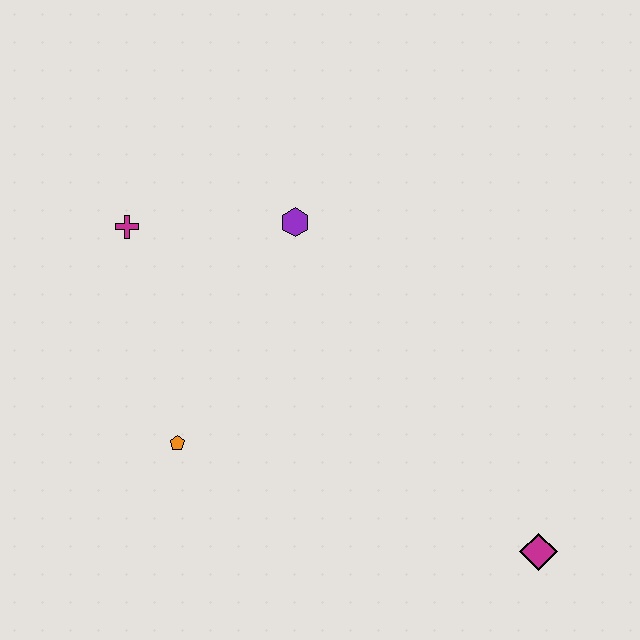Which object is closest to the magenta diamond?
The orange pentagon is closest to the magenta diamond.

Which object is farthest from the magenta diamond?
The magenta cross is farthest from the magenta diamond.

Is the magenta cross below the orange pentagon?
No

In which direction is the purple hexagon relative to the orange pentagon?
The purple hexagon is above the orange pentagon.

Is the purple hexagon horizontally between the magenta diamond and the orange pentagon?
Yes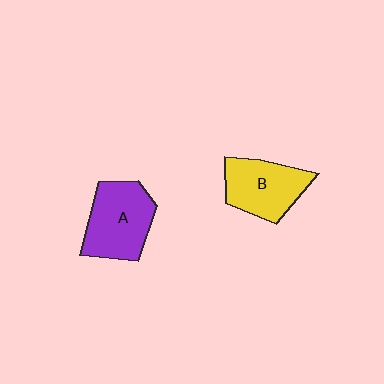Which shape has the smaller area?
Shape B (yellow).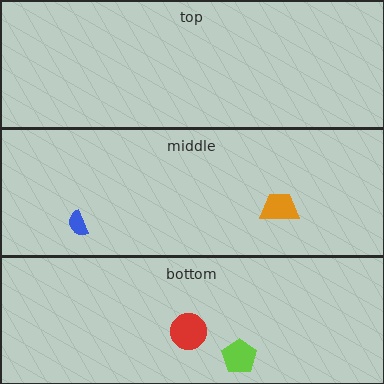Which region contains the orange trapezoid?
The middle region.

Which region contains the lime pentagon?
The bottom region.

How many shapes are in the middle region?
2.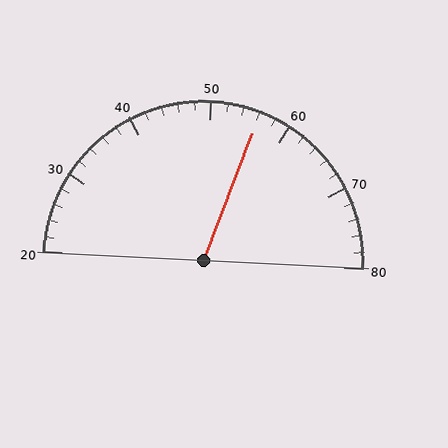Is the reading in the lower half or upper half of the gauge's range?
The reading is in the upper half of the range (20 to 80).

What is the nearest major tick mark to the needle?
The nearest major tick mark is 60.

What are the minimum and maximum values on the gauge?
The gauge ranges from 20 to 80.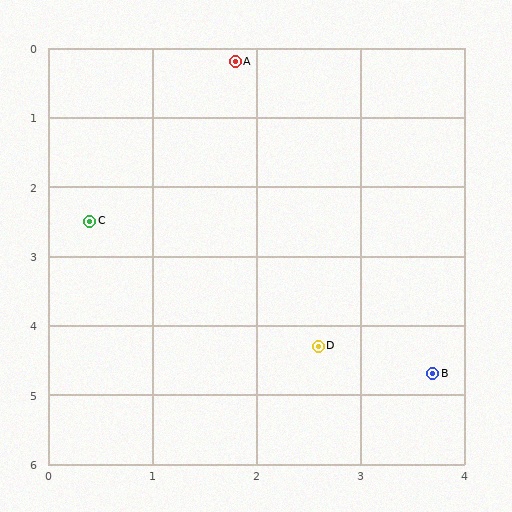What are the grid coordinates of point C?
Point C is at approximately (0.4, 2.5).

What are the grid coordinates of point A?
Point A is at approximately (1.8, 0.2).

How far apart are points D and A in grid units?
Points D and A are about 4.2 grid units apart.